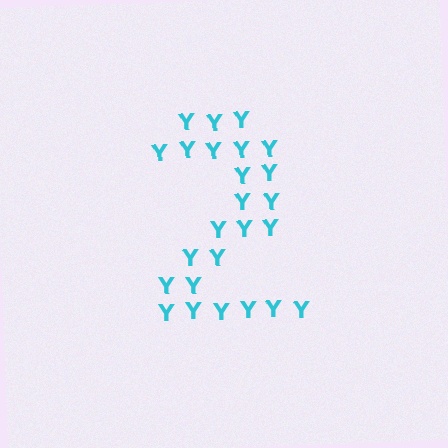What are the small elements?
The small elements are letter Y's.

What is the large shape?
The large shape is the digit 2.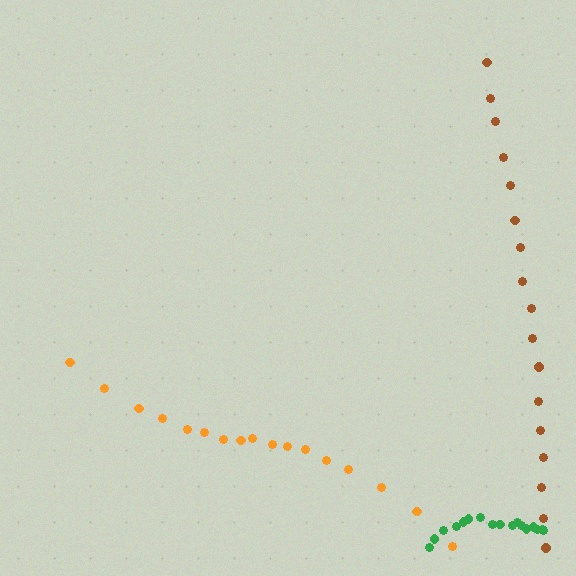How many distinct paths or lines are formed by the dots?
There are 3 distinct paths.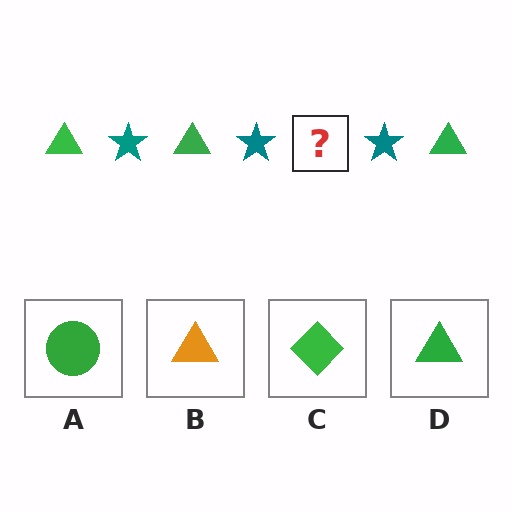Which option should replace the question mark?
Option D.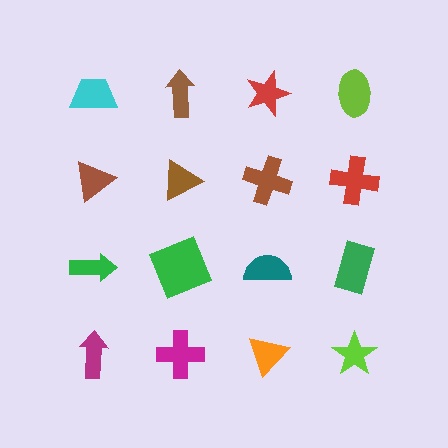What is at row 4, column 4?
A lime star.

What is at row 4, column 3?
An orange triangle.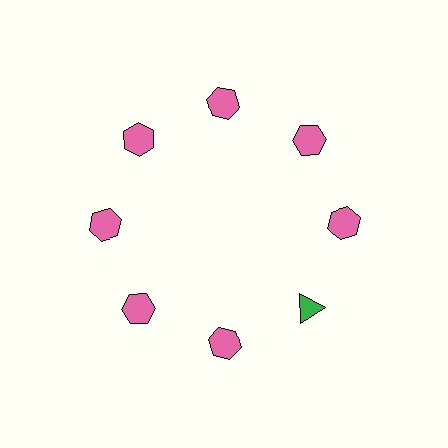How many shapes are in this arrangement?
There are 8 shapes arranged in a ring pattern.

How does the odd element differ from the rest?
It differs in both color (green instead of pink) and shape (triangle instead of hexagon).